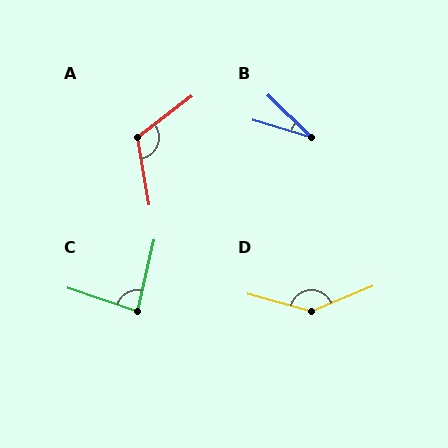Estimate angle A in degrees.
Approximately 117 degrees.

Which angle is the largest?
D, at approximately 142 degrees.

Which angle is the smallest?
B, at approximately 28 degrees.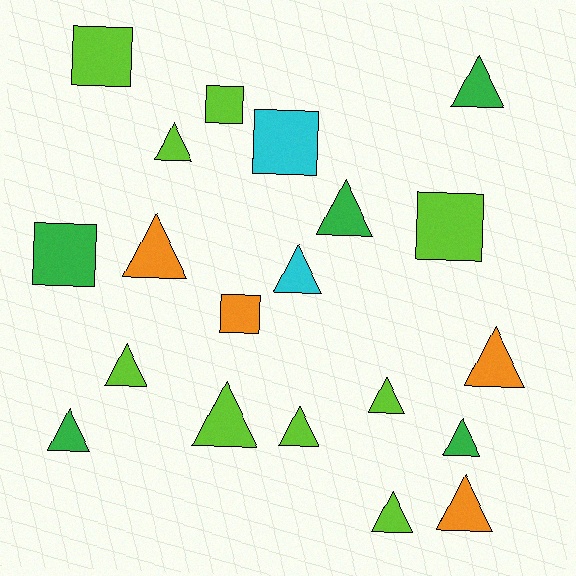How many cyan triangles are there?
There is 1 cyan triangle.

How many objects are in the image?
There are 20 objects.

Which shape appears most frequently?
Triangle, with 14 objects.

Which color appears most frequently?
Lime, with 9 objects.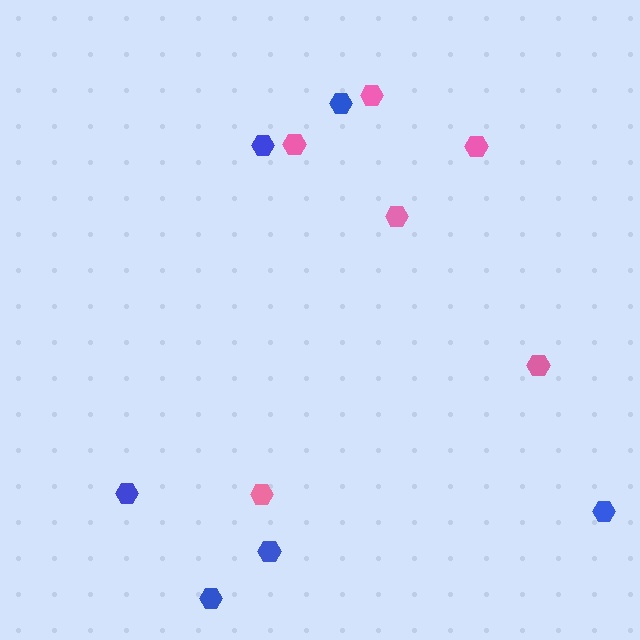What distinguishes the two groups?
There are 2 groups: one group of blue hexagons (6) and one group of pink hexagons (6).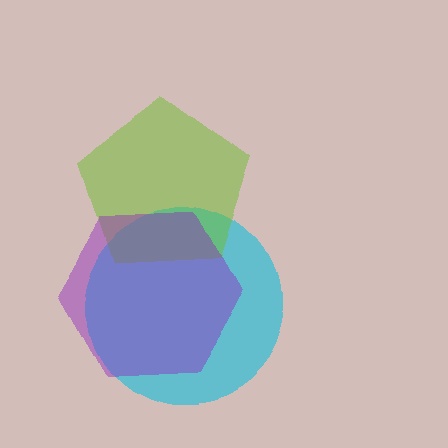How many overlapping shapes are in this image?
There are 3 overlapping shapes in the image.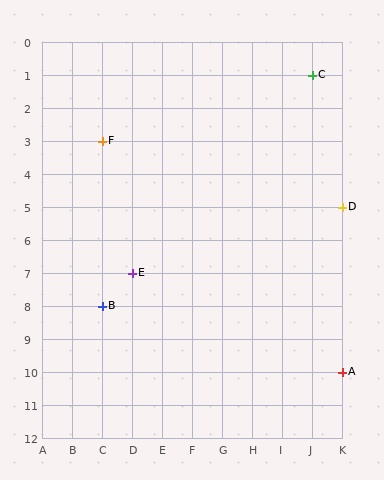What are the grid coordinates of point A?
Point A is at grid coordinates (K, 10).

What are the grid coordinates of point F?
Point F is at grid coordinates (C, 3).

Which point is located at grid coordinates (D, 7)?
Point E is at (D, 7).